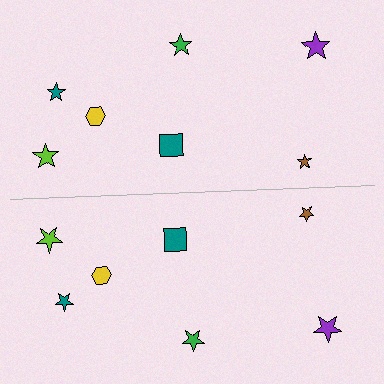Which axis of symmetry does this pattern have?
The pattern has a horizontal axis of symmetry running through the center of the image.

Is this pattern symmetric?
Yes, this pattern has bilateral (reflection) symmetry.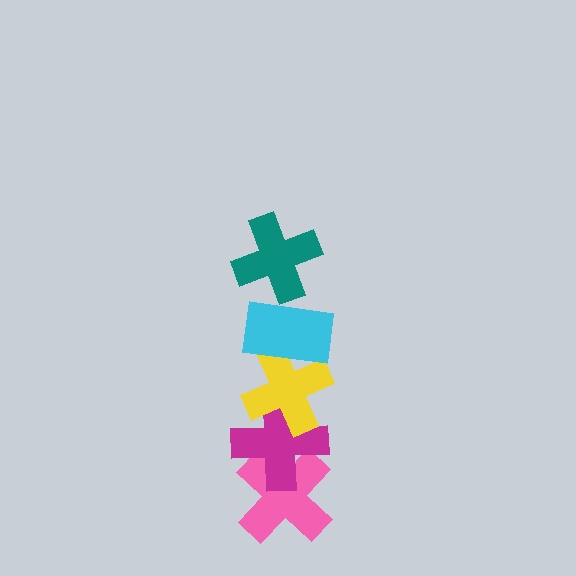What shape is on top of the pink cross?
The magenta cross is on top of the pink cross.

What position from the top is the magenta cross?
The magenta cross is 4th from the top.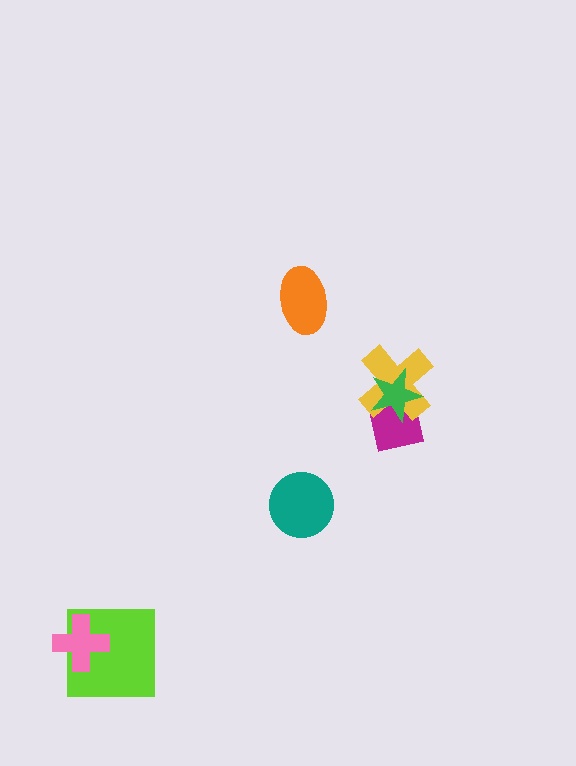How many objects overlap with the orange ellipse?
0 objects overlap with the orange ellipse.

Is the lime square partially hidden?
Yes, it is partially covered by another shape.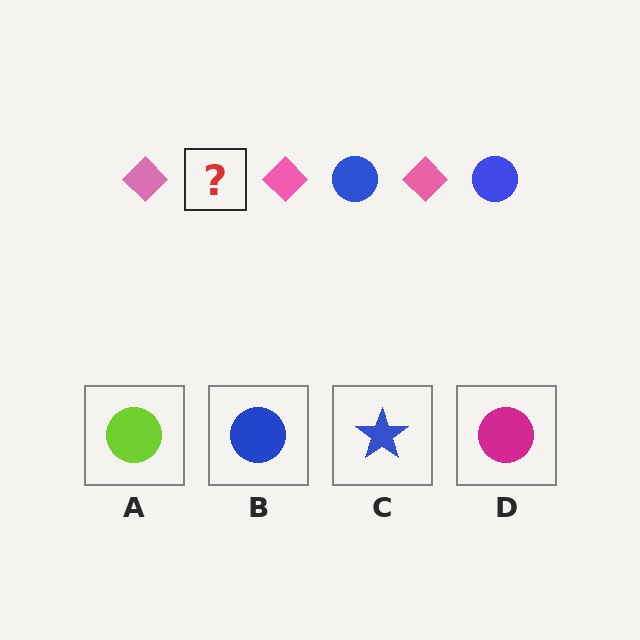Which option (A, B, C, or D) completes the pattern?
B.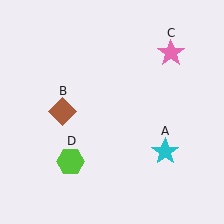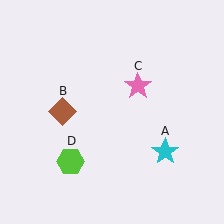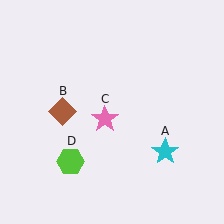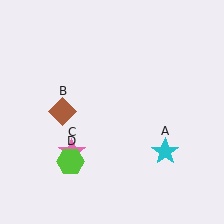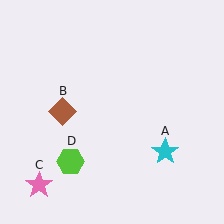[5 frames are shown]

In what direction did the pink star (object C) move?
The pink star (object C) moved down and to the left.